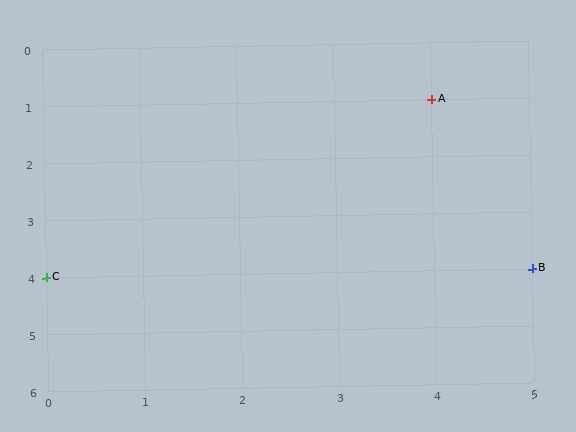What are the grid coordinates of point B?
Point B is at grid coordinates (5, 4).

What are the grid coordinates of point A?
Point A is at grid coordinates (4, 1).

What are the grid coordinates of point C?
Point C is at grid coordinates (0, 4).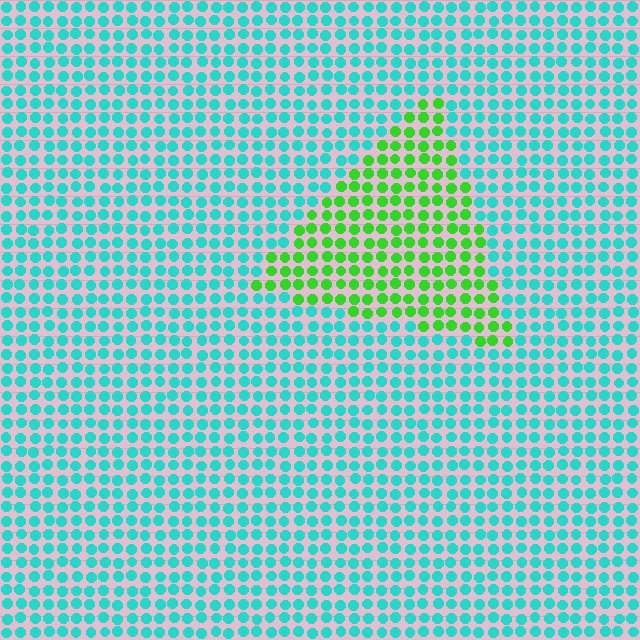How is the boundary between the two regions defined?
The boundary is defined purely by a slight shift in hue (about 58 degrees). Spacing, size, and orientation are identical on both sides.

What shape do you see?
I see a triangle.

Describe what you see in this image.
The image is filled with small cyan elements in a uniform arrangement. A triangle-shaped region is visible where the elements are tinted to a slightly different hue, forming a subtle color boundary.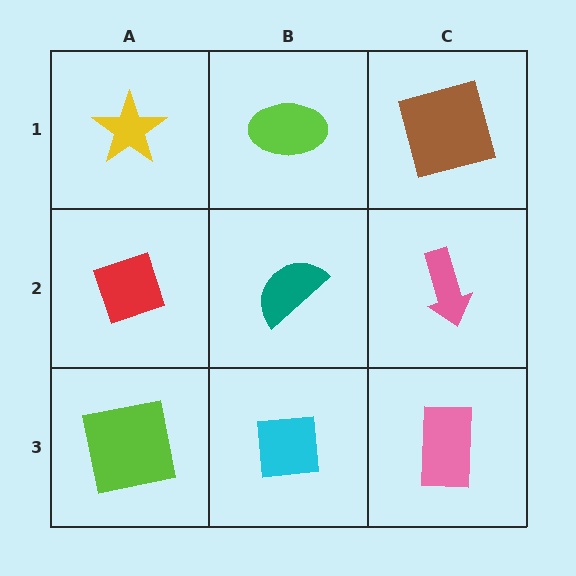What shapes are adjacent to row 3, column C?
A pink arrow (row 2, column C), a cyan square (row 3, column B).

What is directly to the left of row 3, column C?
A cyan square.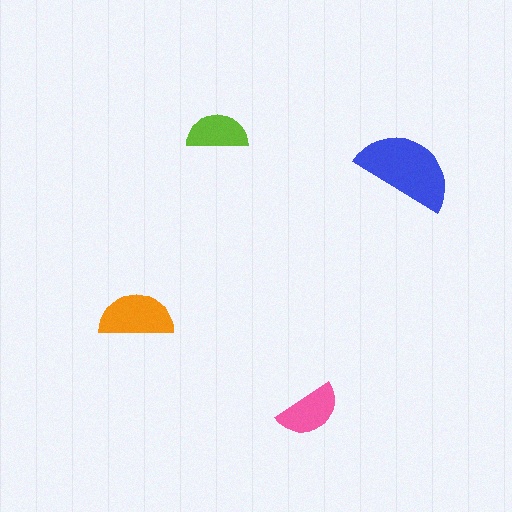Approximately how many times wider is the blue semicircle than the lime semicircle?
About 1.5 times wider.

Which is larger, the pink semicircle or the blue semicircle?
The blue one.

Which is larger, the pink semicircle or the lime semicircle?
The pink one.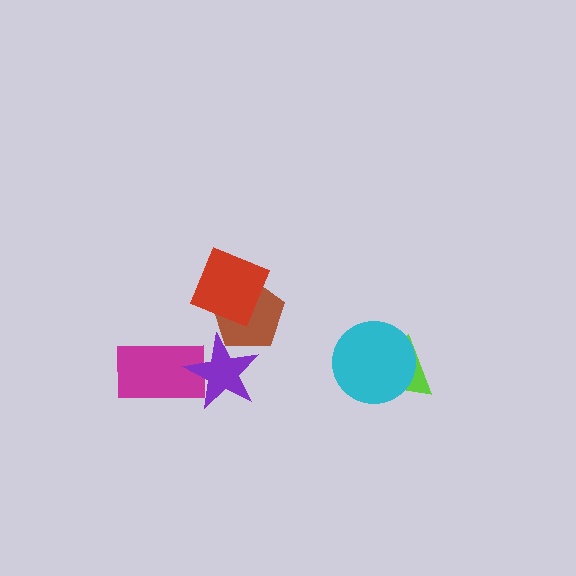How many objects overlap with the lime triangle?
1 object overlaps with the lime triangle.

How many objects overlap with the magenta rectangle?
1 object overlaps with the magenta rectangle.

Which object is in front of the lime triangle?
The cyan circle is in front of the lime triangle.